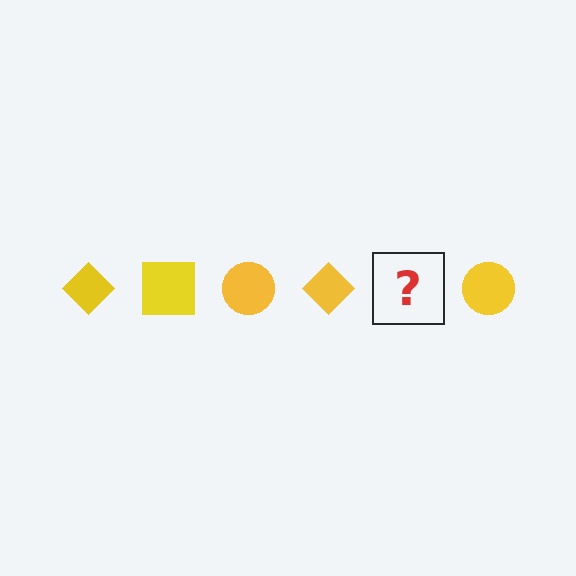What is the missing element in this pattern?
The missing element is a yellow square.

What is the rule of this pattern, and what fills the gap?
The rule is that the pattern cycles through diamond, square, circle shapes in yellow. The gap should be filled with a yellow square.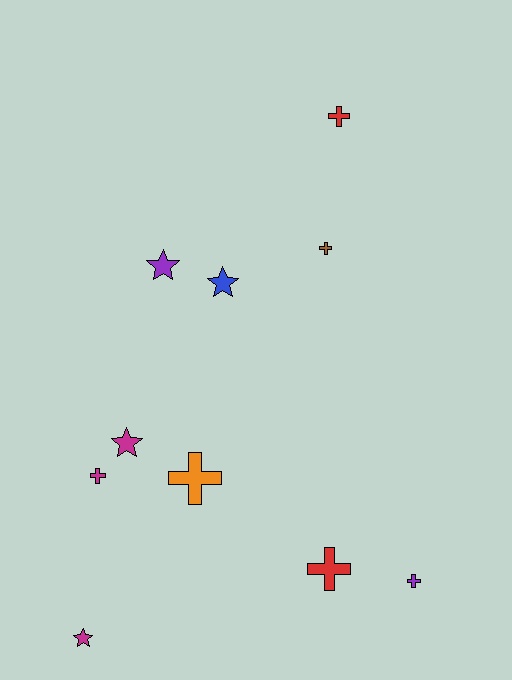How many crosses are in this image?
There are 6 crosses.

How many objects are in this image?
There are 10 objects.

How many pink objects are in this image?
There are no pink objects.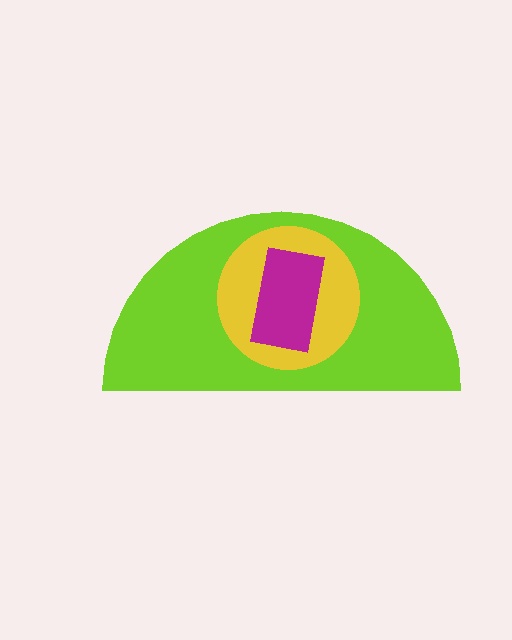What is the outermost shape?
The lime semicircle.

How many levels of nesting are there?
3.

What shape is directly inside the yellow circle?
The magenta rectangle.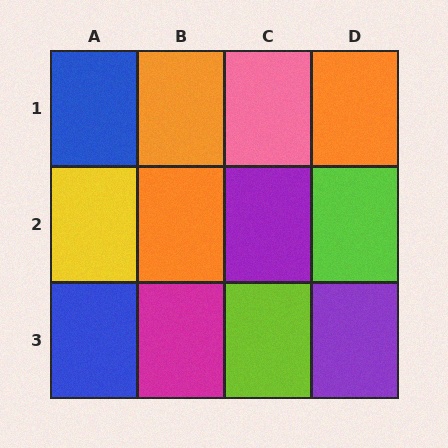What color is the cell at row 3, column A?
Blue.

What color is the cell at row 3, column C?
Lime.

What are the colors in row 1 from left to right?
Blue, orange, pink, orange.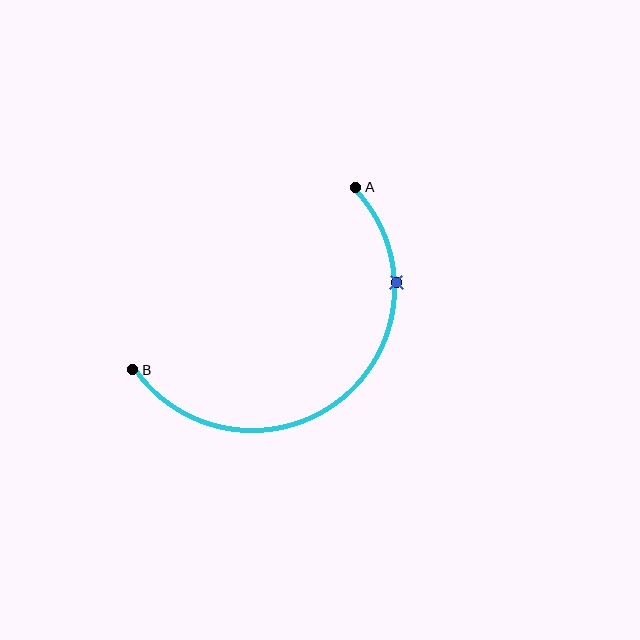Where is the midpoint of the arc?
The arc midpoint is the point on the curve farthest from the straight line joining A and B. It sits below and to the right of that line.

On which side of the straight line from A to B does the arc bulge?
The arc bulges below and to the right of the straight line connecting A and B.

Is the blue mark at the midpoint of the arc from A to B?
No. The blue mark lies on the arc but is closer to endpoint A. The arc midpoint would be at the point on the curve equidistant along the arc from both A and B.